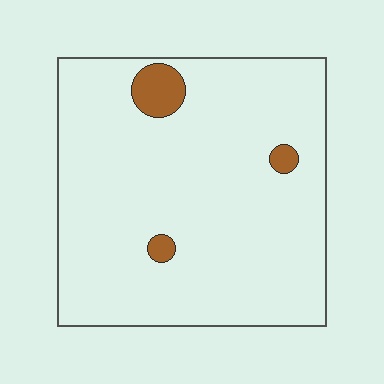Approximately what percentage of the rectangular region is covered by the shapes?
Approximately 5%.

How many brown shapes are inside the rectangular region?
3.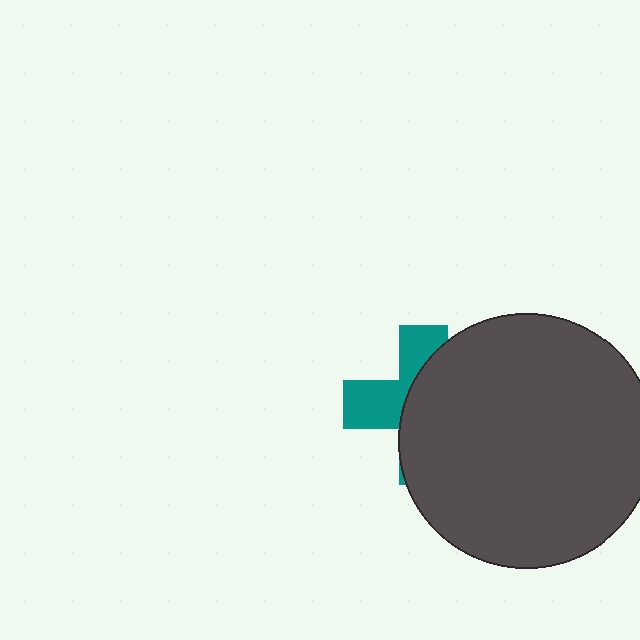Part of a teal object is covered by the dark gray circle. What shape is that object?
It is a cross.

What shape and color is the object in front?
The object in front is a dark gray circle.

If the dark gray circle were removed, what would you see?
You would see the complete teal cross.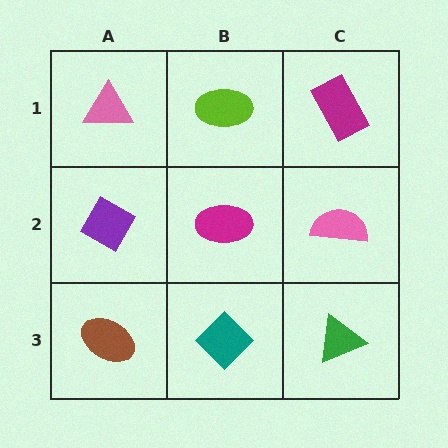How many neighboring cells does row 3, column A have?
2.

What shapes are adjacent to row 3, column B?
A magenta ellipse (row 2, column B), a brown ellipse (row 3, column A), a green triangle (row 3, column C).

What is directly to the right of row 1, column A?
A lime ellipse.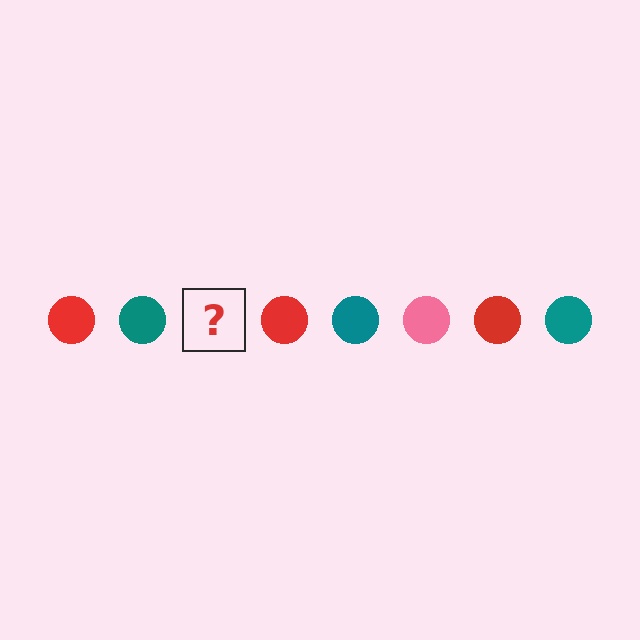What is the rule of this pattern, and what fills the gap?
The rule is that the pattern cycles through red, teal, pink circles. The gap should be filled with a pink circle.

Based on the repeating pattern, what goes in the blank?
The blank should be a pink circle.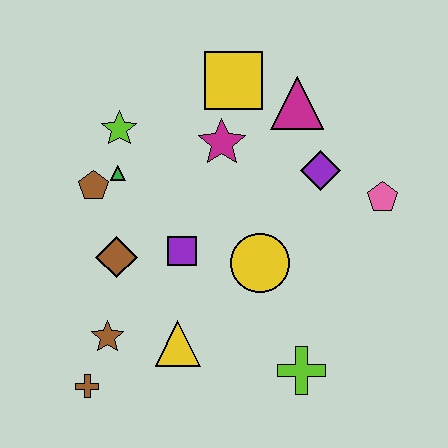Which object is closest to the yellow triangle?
The brown star is closest to the yellow triangle.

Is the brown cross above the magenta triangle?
No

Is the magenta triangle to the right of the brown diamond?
Yes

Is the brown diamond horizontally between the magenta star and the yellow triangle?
No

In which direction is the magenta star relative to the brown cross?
The magenta star is above the brown cross.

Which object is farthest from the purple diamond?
The brown cross is farthest from the purple diamond.